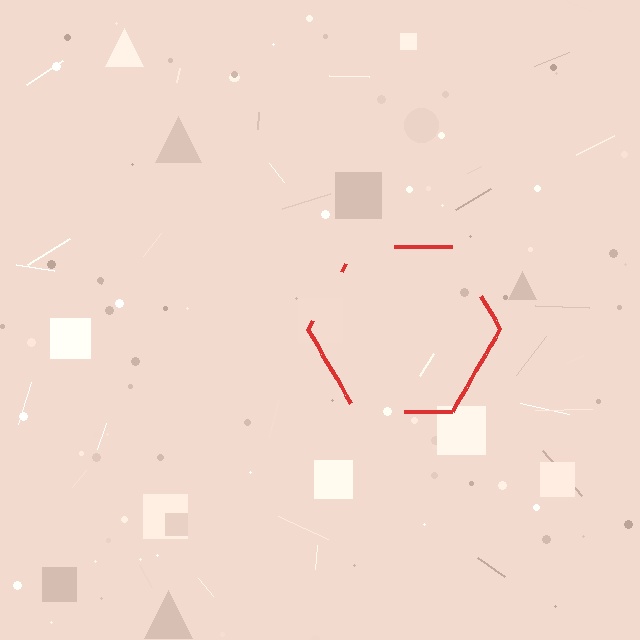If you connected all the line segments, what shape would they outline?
They would outline a hexagon.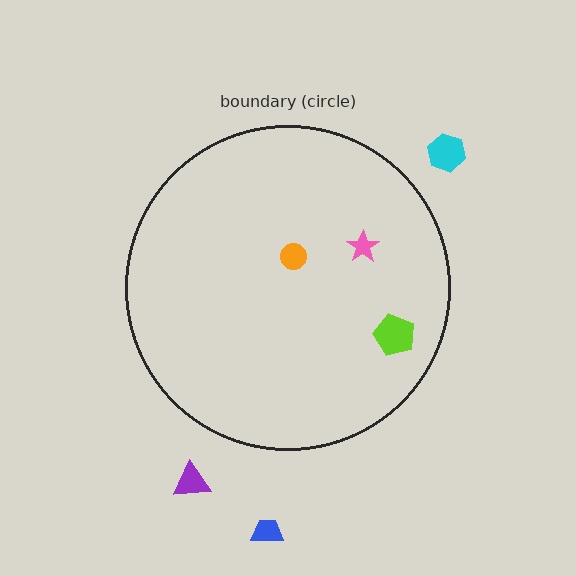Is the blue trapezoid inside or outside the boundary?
Outside.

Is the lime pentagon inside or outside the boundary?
Inside.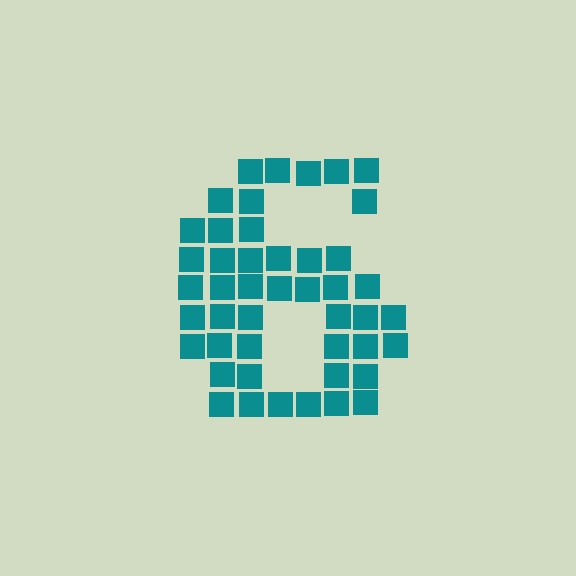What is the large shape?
The large shape is the digit 6.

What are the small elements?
The small elements are squares.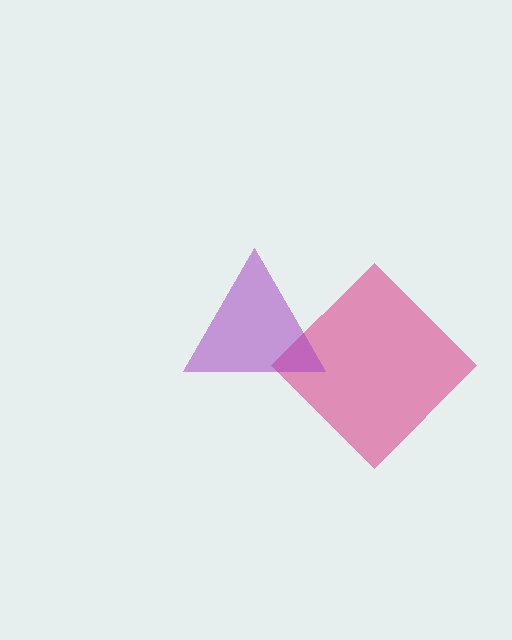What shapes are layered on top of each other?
The layered shapes are: a pink diamond, a purple triangle.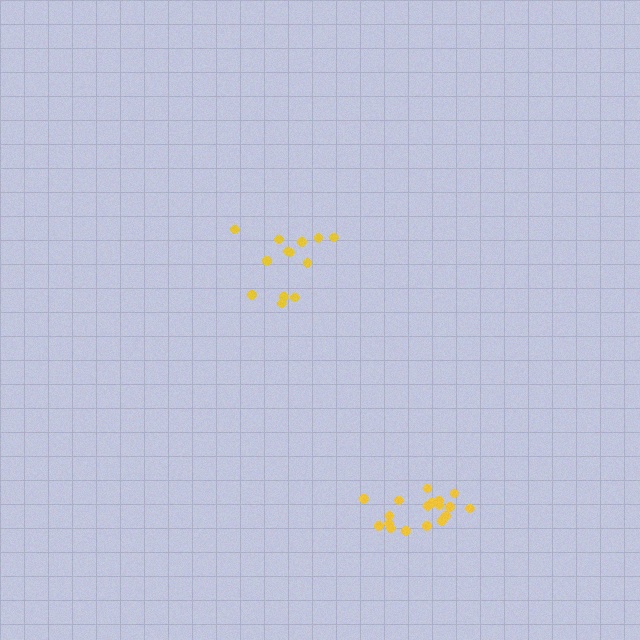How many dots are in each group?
Group 1: 13 dots, Group 2: 18 dots (31 total).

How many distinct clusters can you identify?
There are 2 distinct clusters.